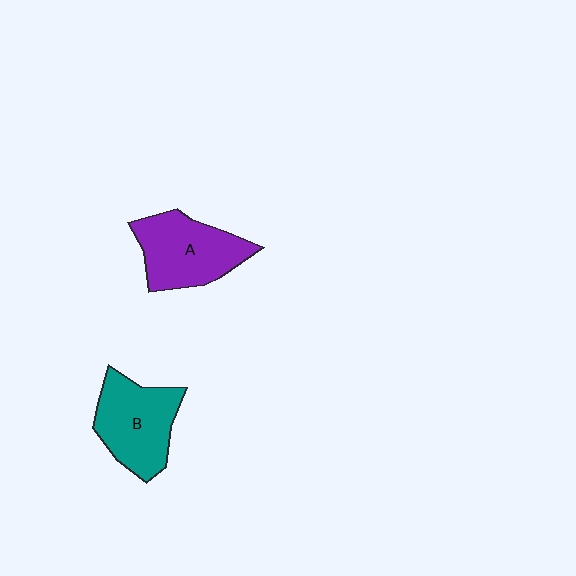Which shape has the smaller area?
Shape B (teal).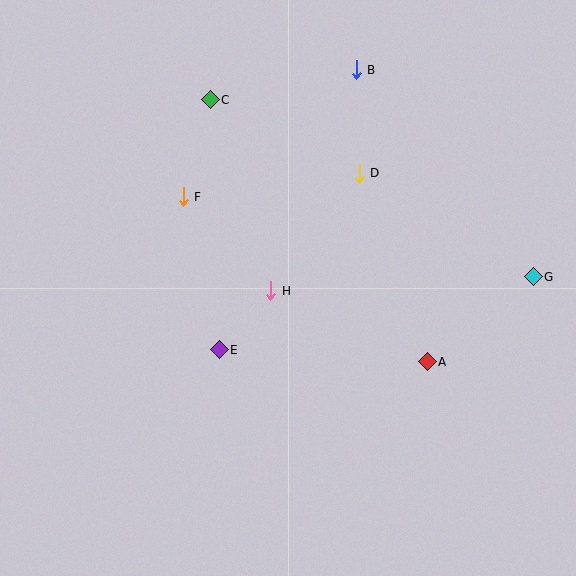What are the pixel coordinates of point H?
Point H is at (271, 291).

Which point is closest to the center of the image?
Point H at (271, 291) is closest to the center.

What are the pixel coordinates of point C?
Point C is at (210, 100).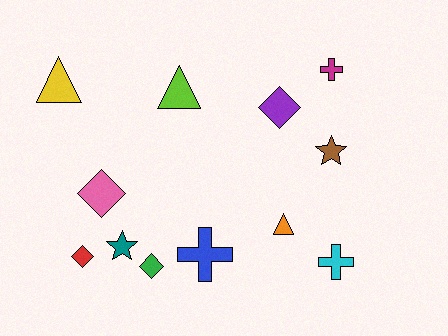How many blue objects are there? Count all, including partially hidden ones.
There is 1 blue object.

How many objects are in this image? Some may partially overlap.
There are 12 objects.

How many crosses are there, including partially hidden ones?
There are 3 crosses.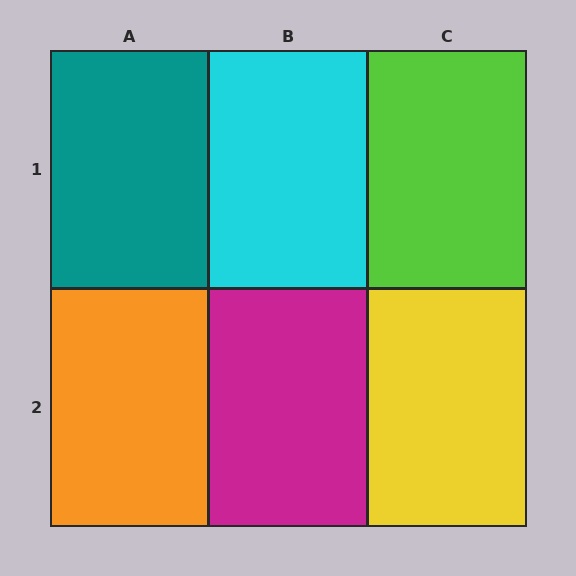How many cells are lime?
1 cell is lime.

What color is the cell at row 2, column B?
Magenta.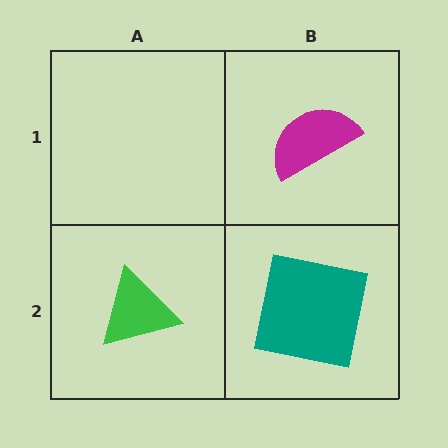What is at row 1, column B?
A magenta semicircle.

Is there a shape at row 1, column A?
No, that cell is empty.